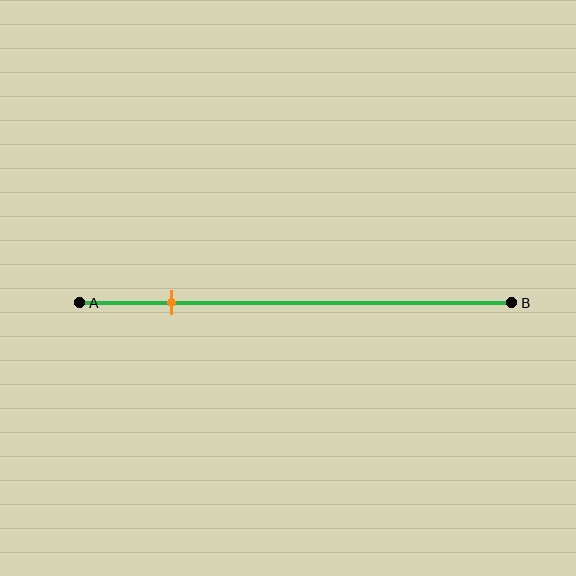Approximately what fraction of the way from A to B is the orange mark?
The orange mark is approximately 20% of the way from A to B.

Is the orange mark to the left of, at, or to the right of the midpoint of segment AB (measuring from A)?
The orange mark is to the left of the midpoint of segment AB.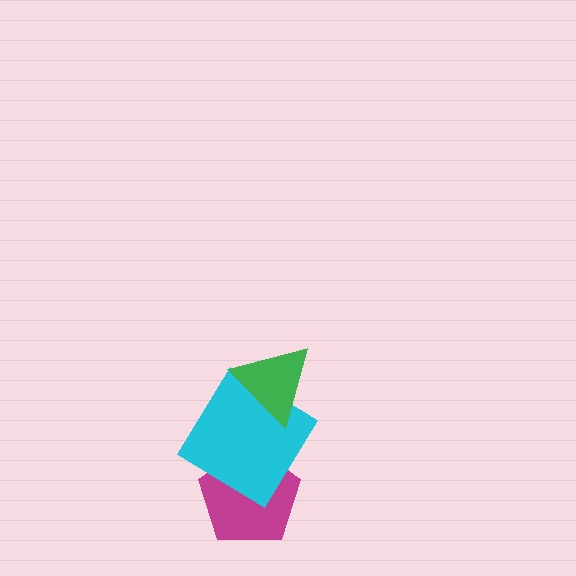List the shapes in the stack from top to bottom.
From top to bottom: the green triangle, the cyan diamond, the magenta pentagon.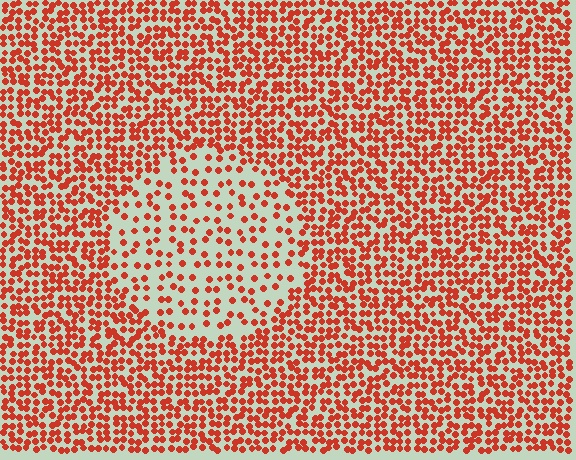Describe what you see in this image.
The image contains small red elements arranged at two different densities. A circle-shaped region is visible where the elements are less densely packed than the surrounding area.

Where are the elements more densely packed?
The elements are more densely packed outside the circle boundary.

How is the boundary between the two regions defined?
The boundary is defined by a change in element density (approximately 2.2x ratio). All elements are the same color, size, and shape.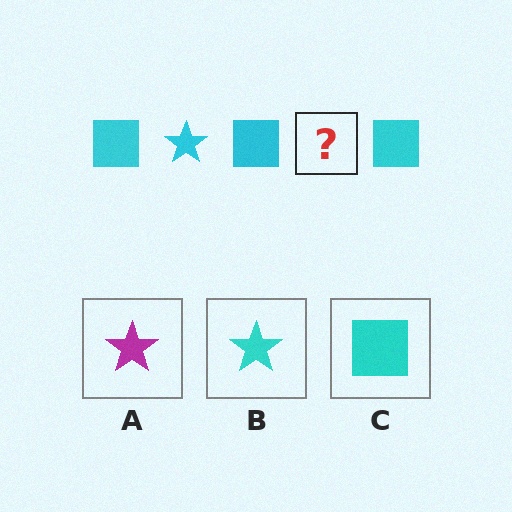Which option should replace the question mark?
Option B.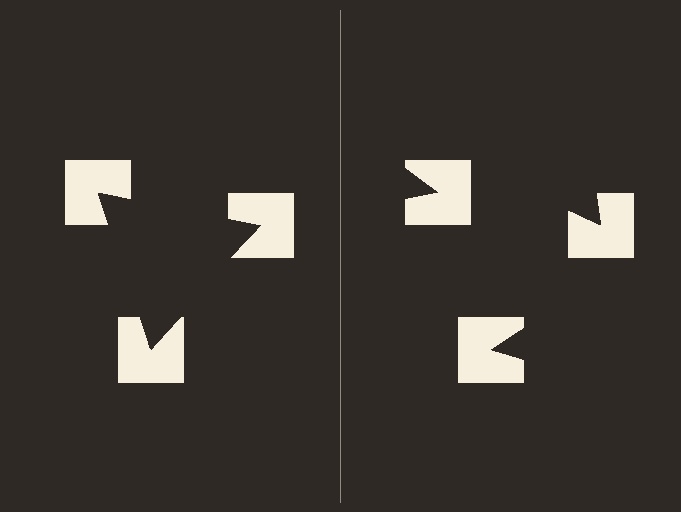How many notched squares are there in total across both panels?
6 — 3 on each side.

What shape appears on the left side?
An illusory triangle.